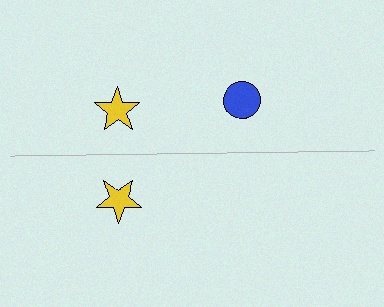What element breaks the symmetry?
A blue circle is missing from the bottom side.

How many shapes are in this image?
There are 3 shapes in this image.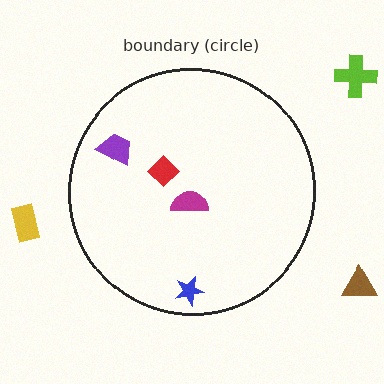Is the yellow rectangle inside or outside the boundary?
Outside.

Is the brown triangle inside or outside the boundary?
Outside.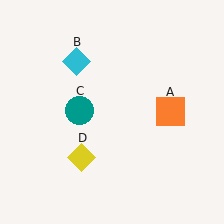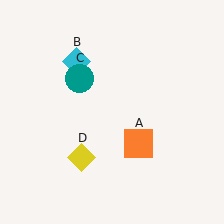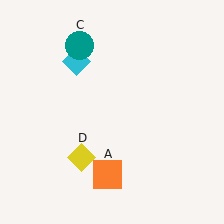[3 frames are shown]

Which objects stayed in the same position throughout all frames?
Cyan diamond (object B) and yellow diamond (object D) remained stationary.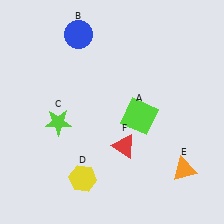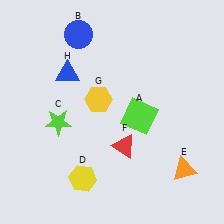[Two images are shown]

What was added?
A yellow hexagon (G), a blue triangle (H) were added in Image 2.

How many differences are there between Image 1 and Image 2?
There are 2 differences between the two images.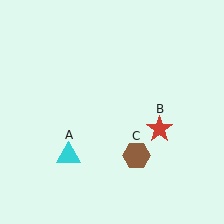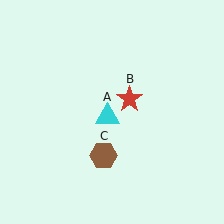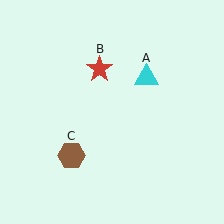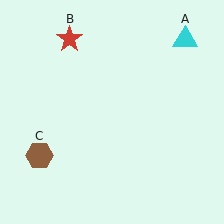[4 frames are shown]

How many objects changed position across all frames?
3 objects changed position: cyan triangle (object A), red star (object B), brown hexagon (object C).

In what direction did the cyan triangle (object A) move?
The cyan triangle (object A) moved up and to the right.